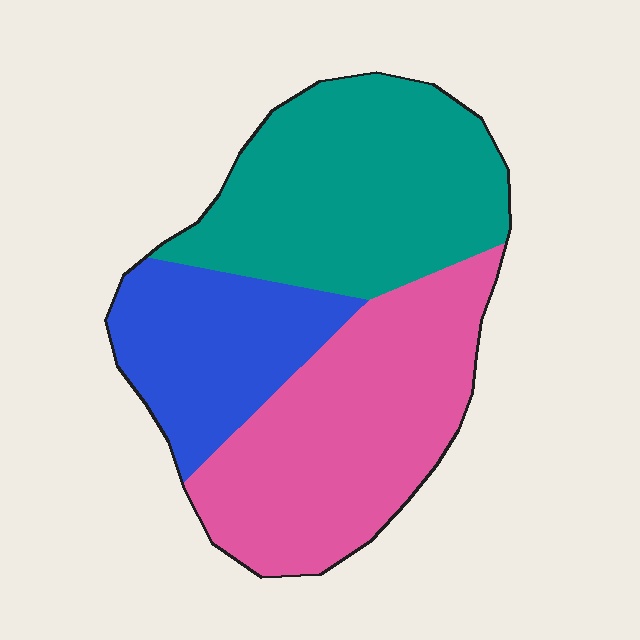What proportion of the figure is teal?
Teal covers 39% of the figure.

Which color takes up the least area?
Blue, at roughly 20%.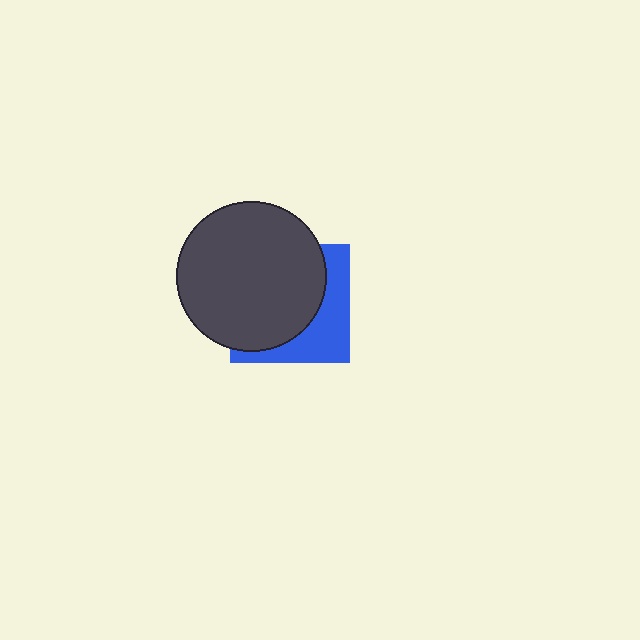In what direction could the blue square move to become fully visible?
The blue square could move toward the lower-right. That would shift it out from behind the dark gray circle entirely.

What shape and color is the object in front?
The object in front is a dark gray circle.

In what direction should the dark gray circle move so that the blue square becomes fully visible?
The dark gray circle should move toward the upper-left. That is the shortest direction to clear the overlap and leave the blue square fully visible.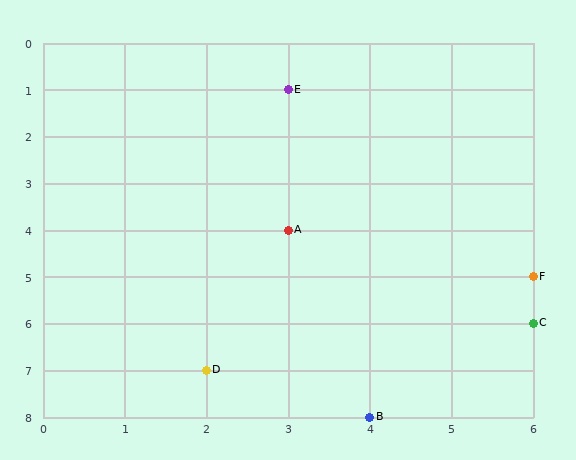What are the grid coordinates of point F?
Point F is at grid coordinates (6, 5).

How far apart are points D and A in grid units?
Points D and A are 1 column and 3 rows apart (about 3.2 grid units diagonally).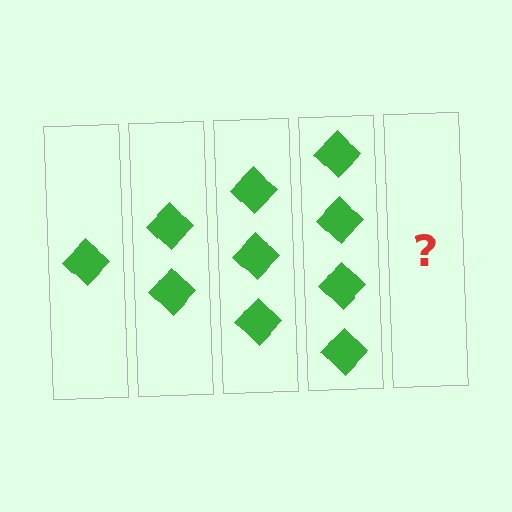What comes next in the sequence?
The next element should be 5 diamonds.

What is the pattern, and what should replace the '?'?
The pattern is that each step adds one more diamond. The '?' should be 5 diamonds.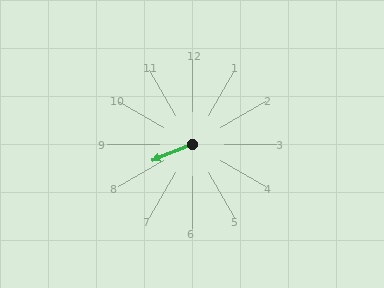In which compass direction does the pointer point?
Southwest.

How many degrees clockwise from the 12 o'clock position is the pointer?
Approximately 247 degrees.